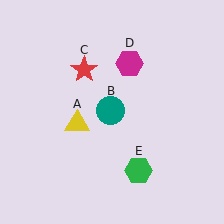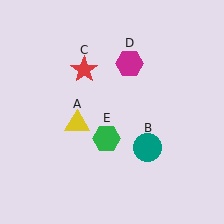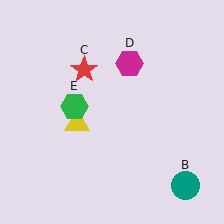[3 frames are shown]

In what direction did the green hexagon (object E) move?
The green hexagon (object E) moved up and to the left.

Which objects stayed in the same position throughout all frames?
Yellow triangle (object A) and red star (object C) and magenta hexagon (object D) remained stationary.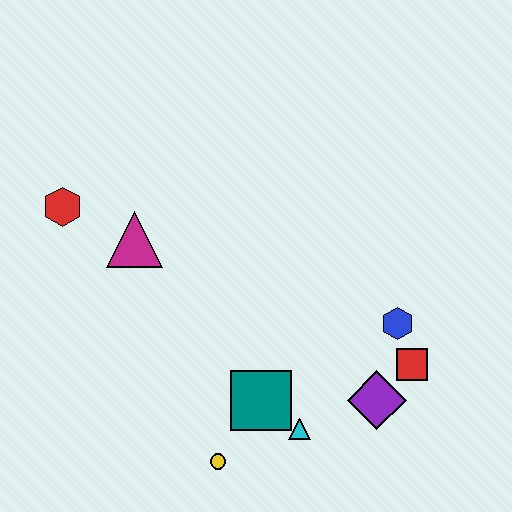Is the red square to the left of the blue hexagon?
No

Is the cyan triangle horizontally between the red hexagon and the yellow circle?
No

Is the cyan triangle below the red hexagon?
Yes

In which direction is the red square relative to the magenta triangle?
The red square is to the right of the magenta triangle.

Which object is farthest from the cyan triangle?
The red hexagon is farthest from the cyan triangle.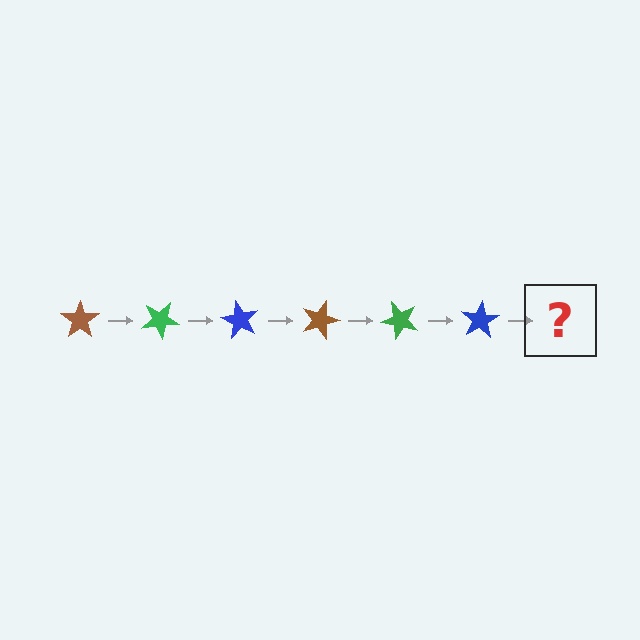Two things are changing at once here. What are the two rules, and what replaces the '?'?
The two rules are that it rotates 30 degrees each step and the color cycles through brown, green, and blue. The '?' should be a brown star, rotated 180 degrees from the start.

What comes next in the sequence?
The next element should be a brown star, rotated 180 degrees from the start.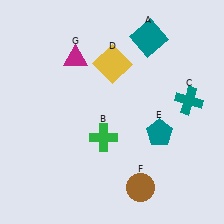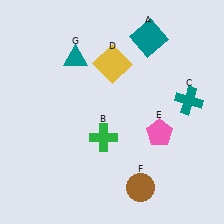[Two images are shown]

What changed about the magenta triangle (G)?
In Image 1, G is magenta. In Image 2, it changed to teal.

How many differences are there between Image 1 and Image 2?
There are 2 differences between the two images.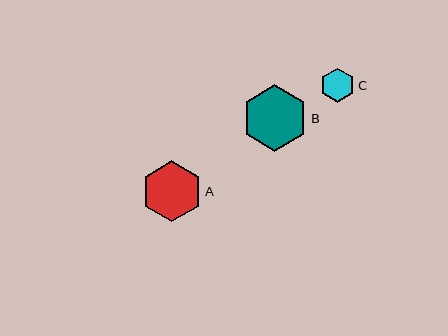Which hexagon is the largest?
Hexagon B is the largest with a size of approximately 66 pixels.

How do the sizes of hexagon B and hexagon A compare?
Hexagon B and hexagon A are approximately the same size.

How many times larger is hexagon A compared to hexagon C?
Hexagon A is approximately 1.8 times the size of hexagon C.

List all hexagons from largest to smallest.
From largest to smallest: B, A, C.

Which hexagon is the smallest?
Hexagon C is the smallest with a size of approximately 34 pixels.